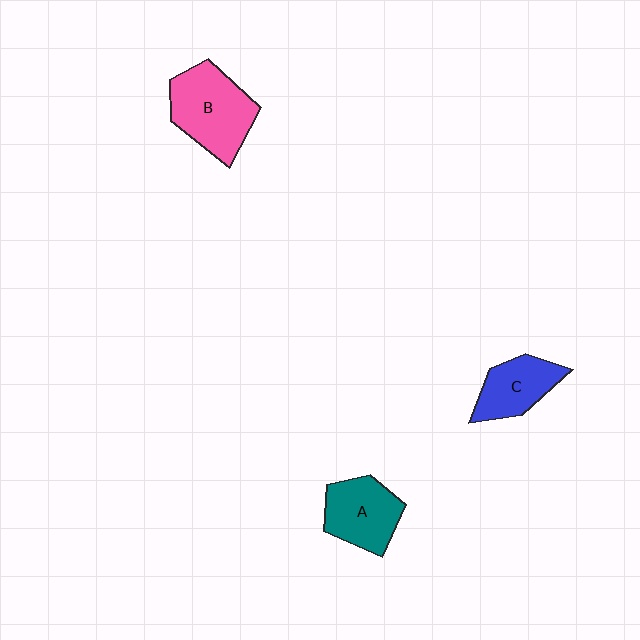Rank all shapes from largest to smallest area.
From largest to smallest: B (pink), A (teal), C (blue).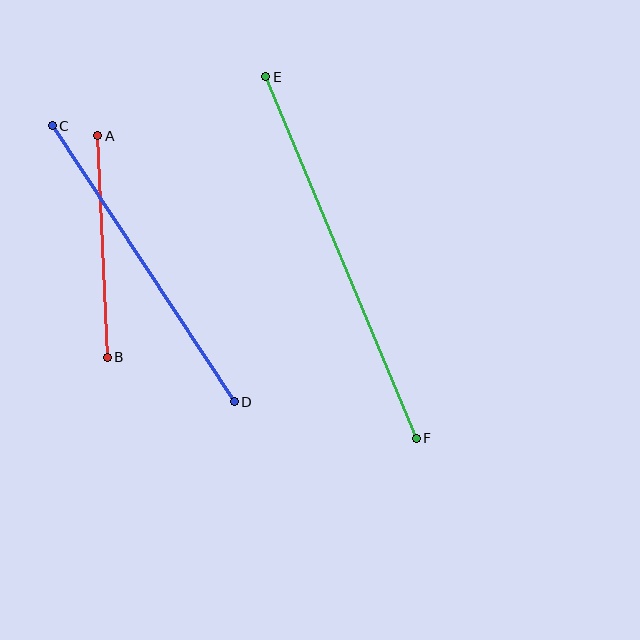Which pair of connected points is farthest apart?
Points E and F are farthest apart.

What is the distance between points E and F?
The distance is approximately 391 pixels.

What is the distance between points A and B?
The distance is approximately 222 pixels.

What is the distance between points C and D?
The distance is approximately 330 pixels.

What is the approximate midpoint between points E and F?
The midpoint is at approximately (341, 257) pixels.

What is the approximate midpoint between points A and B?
The midpoint is at approximately (102, 246) pixels.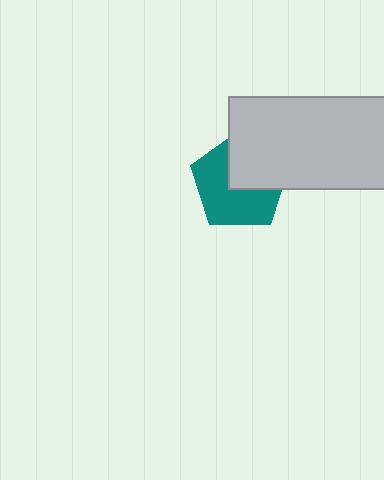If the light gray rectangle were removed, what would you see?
You would see the complete teal pentagon.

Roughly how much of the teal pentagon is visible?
About half of it is visible (roughly 59%).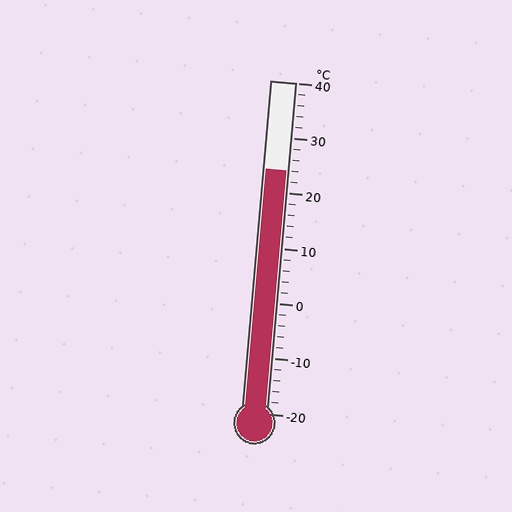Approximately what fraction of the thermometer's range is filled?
The thermometer is filled to approximately 75% of its range.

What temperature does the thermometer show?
The thermometer shows approximately 24°C.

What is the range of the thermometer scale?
The thermometer scale ranges from -20°C to 40°C.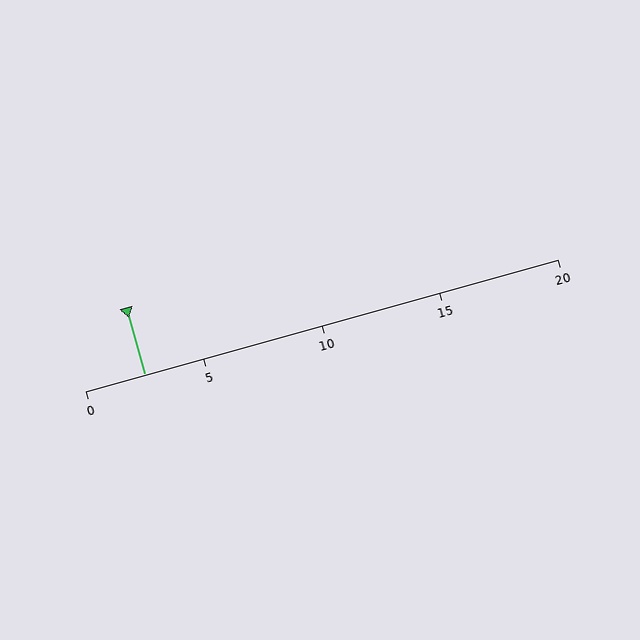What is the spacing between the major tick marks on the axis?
The major ticks are spaced 5 apart.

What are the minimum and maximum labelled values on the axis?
The axis runs from 0 to 20.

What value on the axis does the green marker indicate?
The marker indicates approximately 2.5.